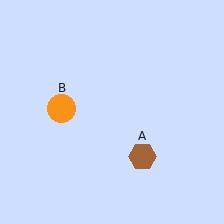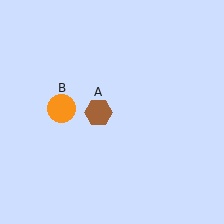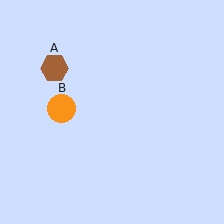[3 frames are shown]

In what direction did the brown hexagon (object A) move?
The brown hexagon (object A) moved up and to the left.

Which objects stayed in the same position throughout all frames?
Orange circle (object B) remained stationary.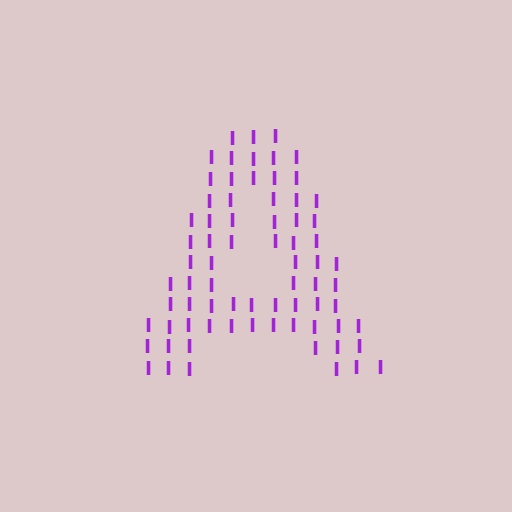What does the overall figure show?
The overall figure shows the letter A.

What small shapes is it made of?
It is made of small letter I's.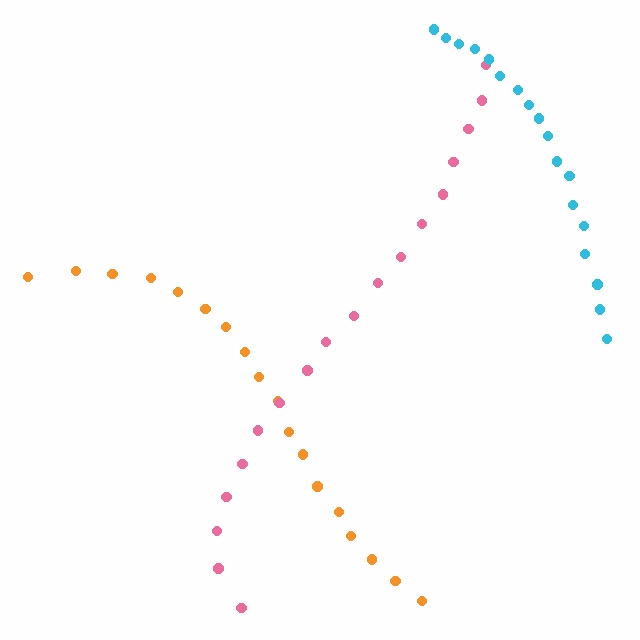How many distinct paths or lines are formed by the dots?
There are 3 distinct paths.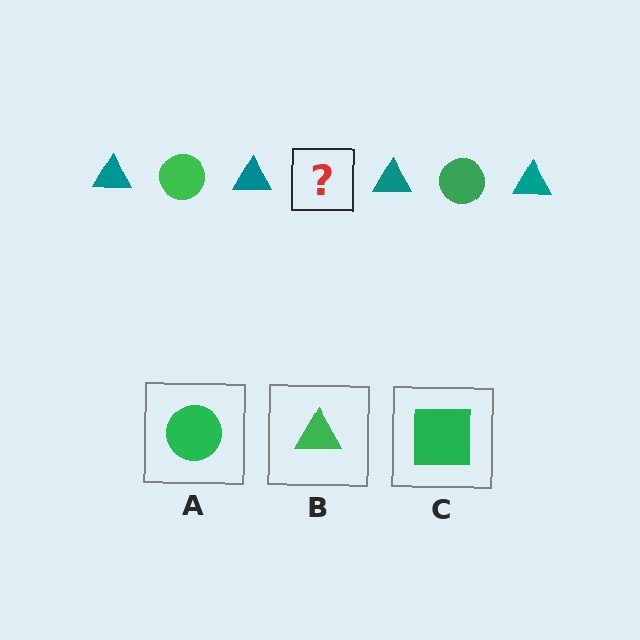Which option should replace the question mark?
Option A.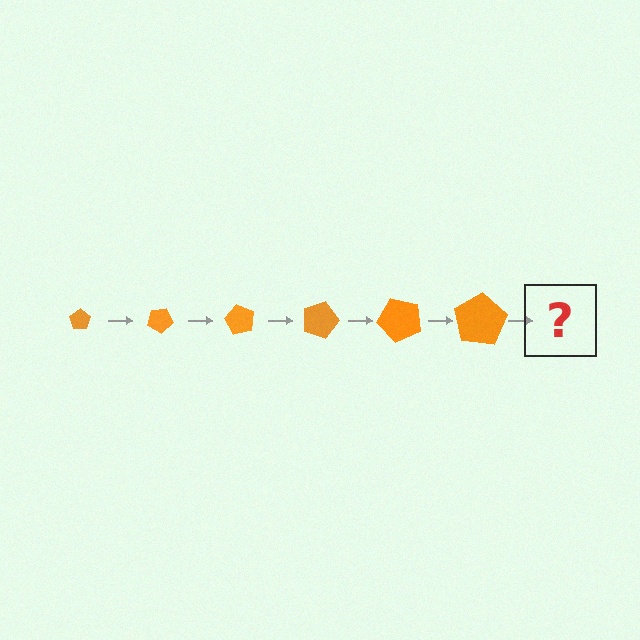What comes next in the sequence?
The next element should be a pentagon, larger than the previous one and rotated 180 degrees from the start.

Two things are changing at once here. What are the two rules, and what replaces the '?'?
The two rules are that the pentagon grows larger each step and it rotates 30 degrees each step. The '?' should be a pentagon, larger than the previous one and rotated 180 degrees from the start.